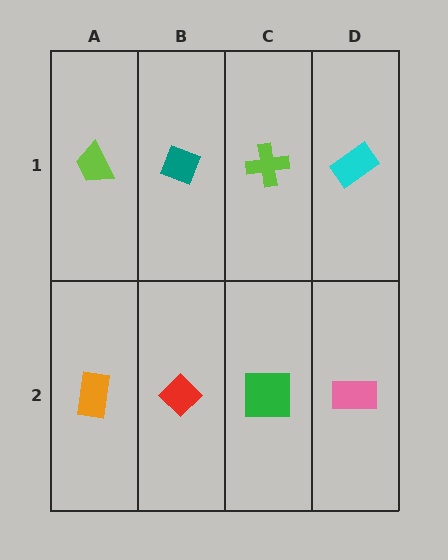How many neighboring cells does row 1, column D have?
2.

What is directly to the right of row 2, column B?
A green square.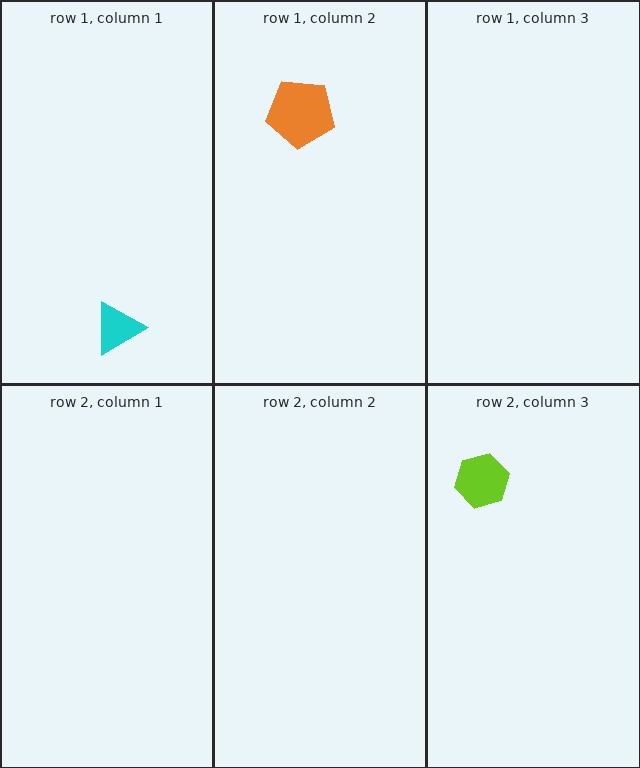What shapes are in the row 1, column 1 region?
The cyan triangle.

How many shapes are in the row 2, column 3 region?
1.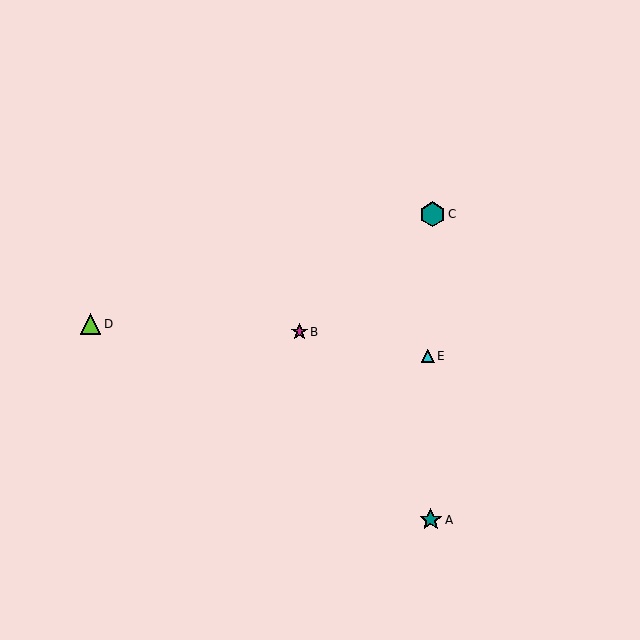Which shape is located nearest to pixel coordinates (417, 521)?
The teal star (labeled A) at (431, 520) is nearest to that location.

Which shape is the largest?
The teal hexagon (labeled C) is the largest.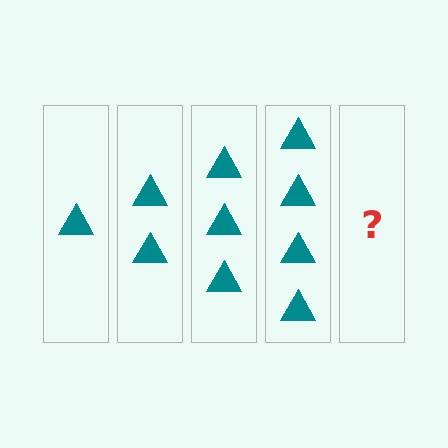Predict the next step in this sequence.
The next step is 5 triangles.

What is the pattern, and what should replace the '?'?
The pattern is that each step adds one more triangle. The '?' should be 5 triangles.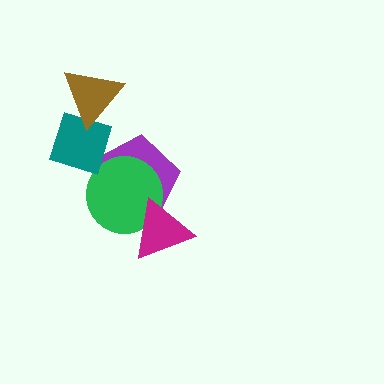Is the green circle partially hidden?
Yes, it is partially covered by another shape.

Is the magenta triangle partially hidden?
No, no other shape covers it.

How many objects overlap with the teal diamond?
2 objects overlap with the teal diamond.